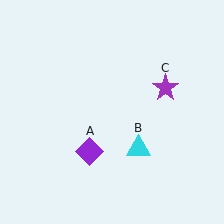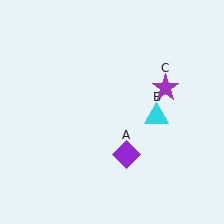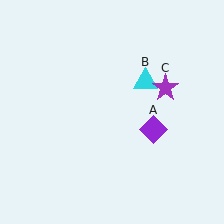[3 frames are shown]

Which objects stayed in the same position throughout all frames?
Purple star (object C) remained stationary.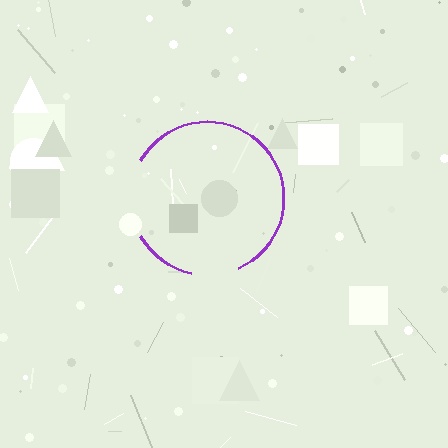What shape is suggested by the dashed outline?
The dashed outline suggests a circle.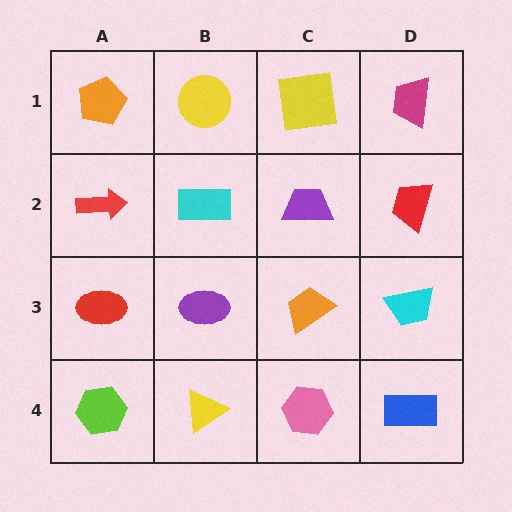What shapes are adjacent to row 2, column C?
A yellow square (row 1, column C), an orange trapezoid (row 3, column C), a cyan rectangle (row 2, column B), a red trapezoid (row 2, column D).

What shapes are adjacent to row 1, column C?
A purple trapezoid (row 2, column C), a yellow circle (row 1, column B), a magenta trapezoid (row 1, column D).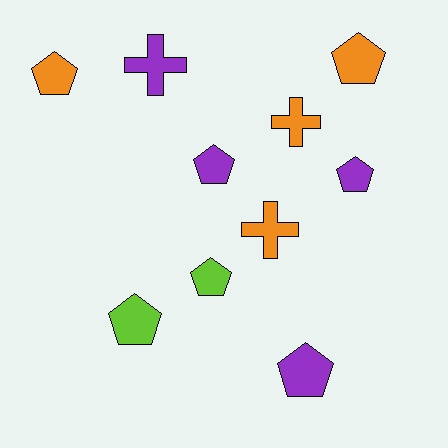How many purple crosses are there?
There is 1 purple cross.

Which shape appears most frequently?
Pentagon, with 7 objects.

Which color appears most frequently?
Orange, with 4 objects.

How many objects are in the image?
There are 10 objects.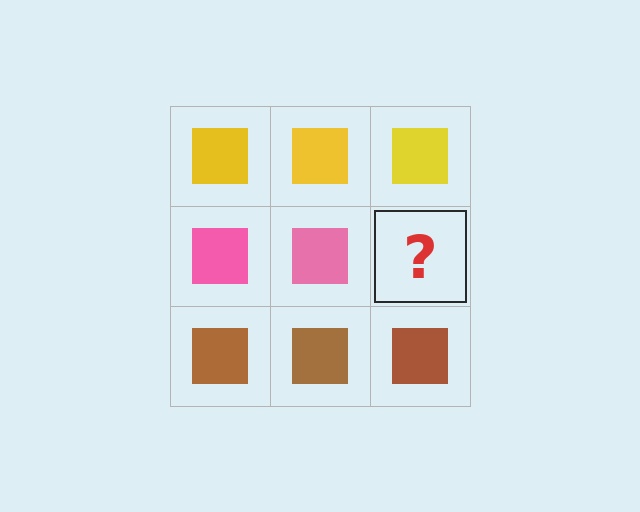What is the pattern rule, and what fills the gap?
The rule is that each row has a consistent color. The gap should be filled with a pink square.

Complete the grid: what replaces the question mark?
The question mark should be replaced with a pink square.